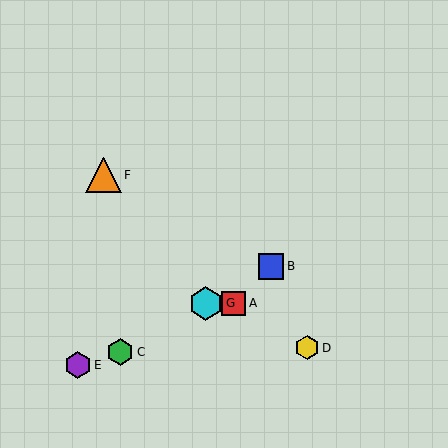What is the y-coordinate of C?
Object C is at y≈352.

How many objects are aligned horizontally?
2 objects (A, G) are aligned horizontally.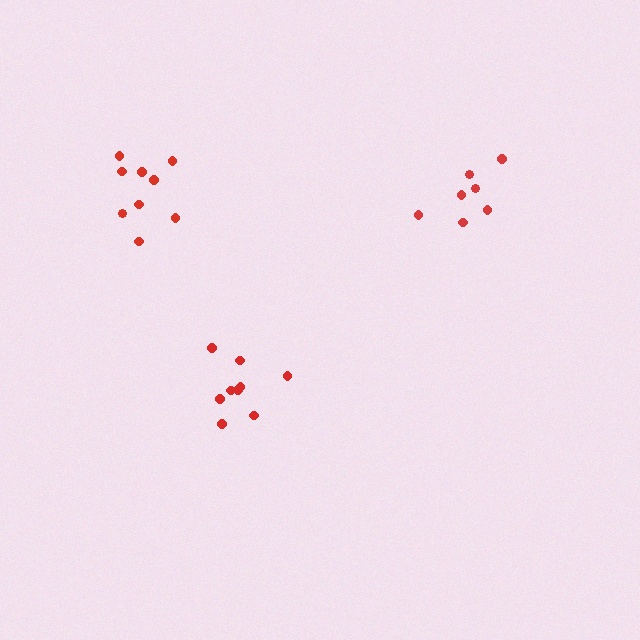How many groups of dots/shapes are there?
There are 3 groups.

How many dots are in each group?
Group 1: 9 dots, Group 2: 7 dots, Group 3: 9 dots (25 total).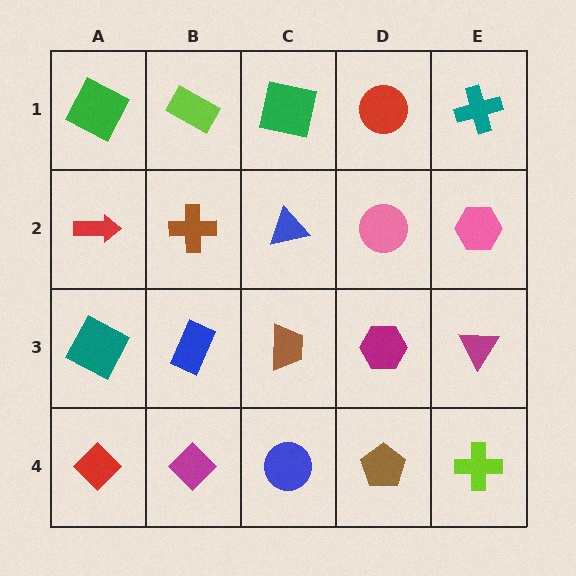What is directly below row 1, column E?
A pink hexagon.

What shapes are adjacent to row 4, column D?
A magenta hexagon (row 3, column D), a blue circle (row 4, column C), a lime cross (row 4, column E).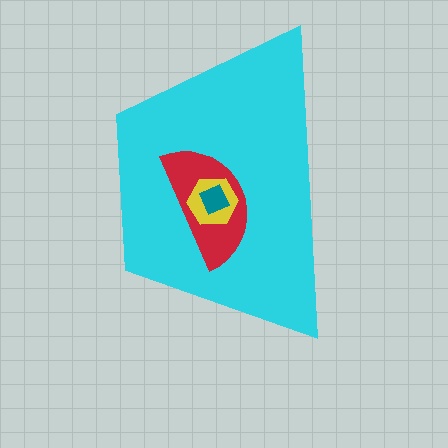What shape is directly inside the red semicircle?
The yellow hexagon.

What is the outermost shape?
The cyan trapezoid.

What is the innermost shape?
The teal diamond.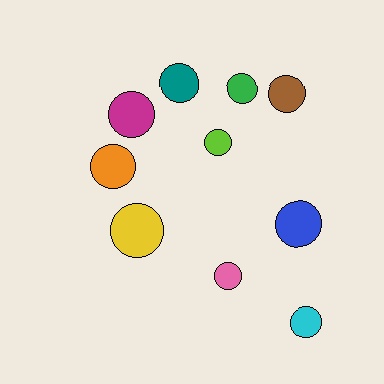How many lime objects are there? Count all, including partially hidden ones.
There is 1 lime object.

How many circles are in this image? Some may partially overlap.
There are 10 circles.